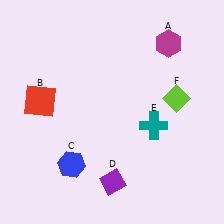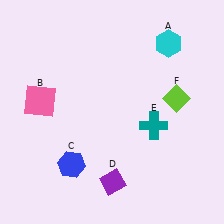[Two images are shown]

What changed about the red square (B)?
In Image 1, B is red. In Image 2, it changed to pink.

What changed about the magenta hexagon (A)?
In Image 1, A is magenta. In Image 2, it changed to cyan.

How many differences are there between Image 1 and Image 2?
There are 2 differences between the two images.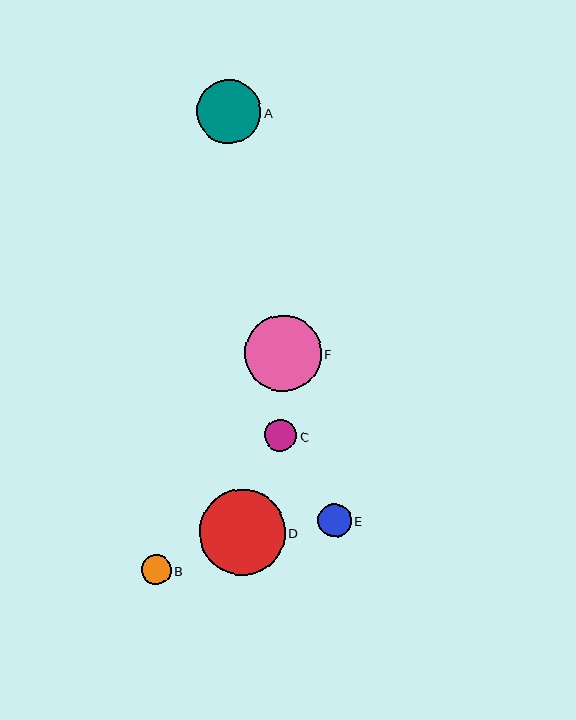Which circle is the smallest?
Circle B is the smallest with a size of approximately 29 pixels.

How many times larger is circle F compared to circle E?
Circle F is approximately 2.3 times the size of circle E.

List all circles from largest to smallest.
From largest to smallest: D, F, A, E, C, B.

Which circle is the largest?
Circle D is the largest with a size of approximately 86 pixels.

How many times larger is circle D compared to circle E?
Circle D is approximately 2.6 times the size of circle E.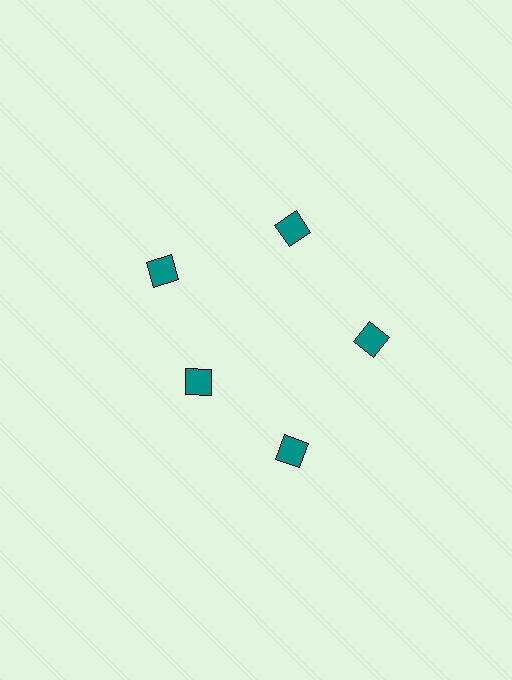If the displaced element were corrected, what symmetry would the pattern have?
It would have 5-fold rotational symmetry — the pattern would map onto itself every 72 degrees.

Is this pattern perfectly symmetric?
No. The 5 teal diamonds are arranged in a ring, but one element near the 8 o'clock position is pulled inward toward the center, breaking the 5-fold rotational symmetry.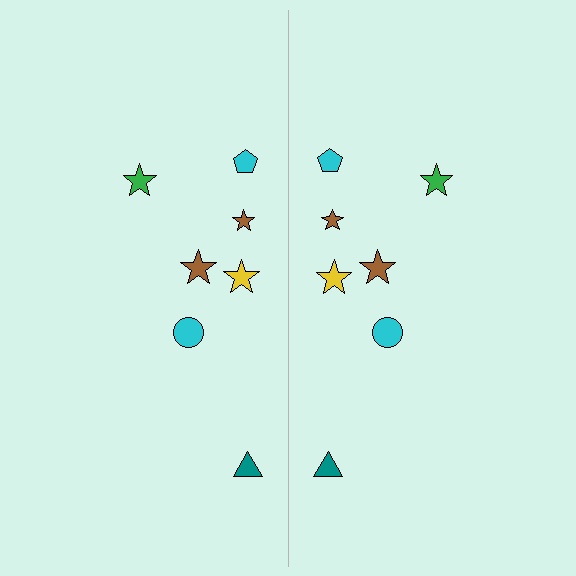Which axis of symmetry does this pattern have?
The pattern has a vertical axis of symmetry running through the center of the image.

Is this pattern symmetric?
Yes, this pattern has bilateral (reflection) symmetry.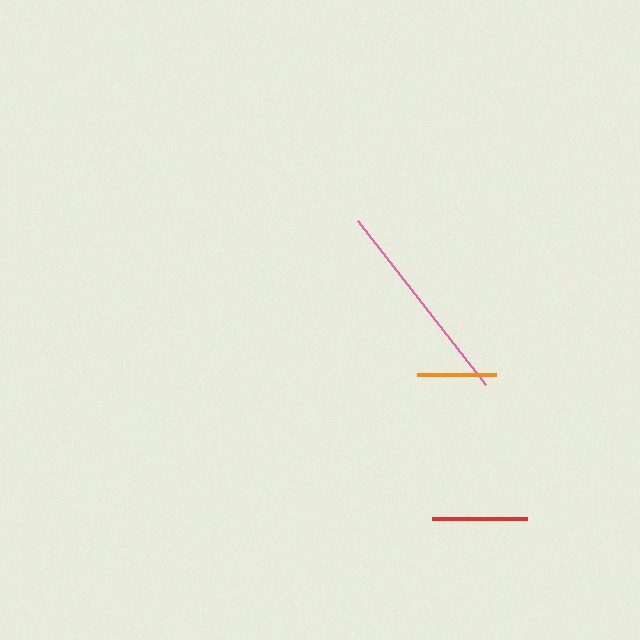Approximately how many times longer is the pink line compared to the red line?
The pink line is approximately 2.2 times the length of the red line.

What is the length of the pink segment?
The pink segment is approximately 208 pixels long.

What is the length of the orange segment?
The orange segment is approximately 80 pixels long.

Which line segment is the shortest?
The orange line is the shortest at approximately 80 pixels.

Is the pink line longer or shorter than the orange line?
The pink line is longer than the orange line.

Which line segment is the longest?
The pink line is the longest at approximately 208 pixels.